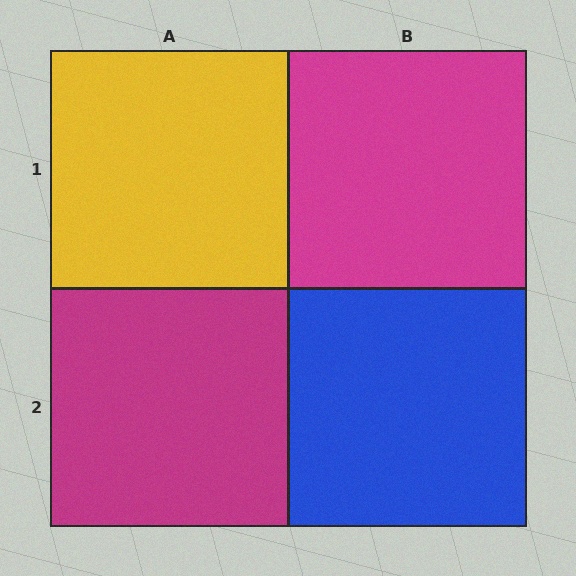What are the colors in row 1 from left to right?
Yellow, magenta.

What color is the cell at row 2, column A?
Magenta.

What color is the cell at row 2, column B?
Blue.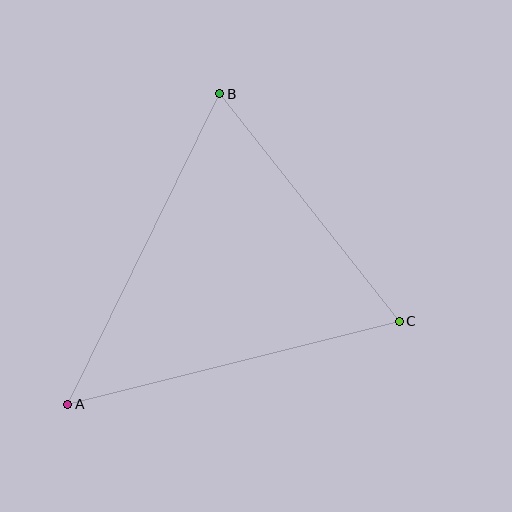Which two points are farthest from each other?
Points A and B are farthest from each other.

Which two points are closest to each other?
Points B and C are closest to each other.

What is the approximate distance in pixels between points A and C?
The distance between A and C is approximately 342 pixels.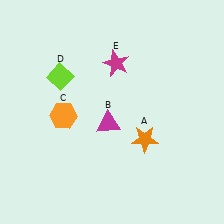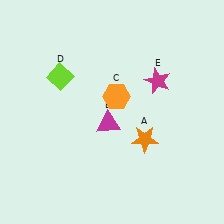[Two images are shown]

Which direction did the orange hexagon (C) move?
The orange hexagon (C) moved right.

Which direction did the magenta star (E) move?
The magenta star (E) moved right.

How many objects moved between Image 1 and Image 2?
2 objects moved between the two images.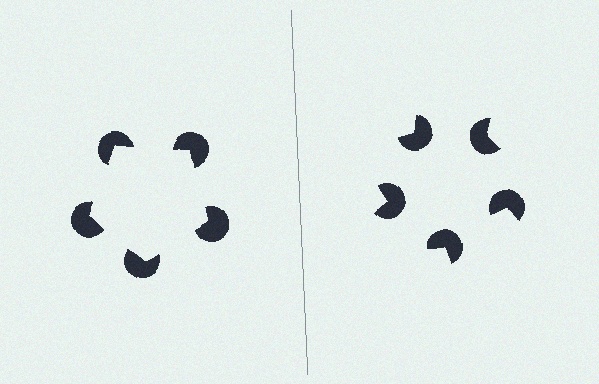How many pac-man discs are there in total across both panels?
10 — 5 on each side.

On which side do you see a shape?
An illusory pentagon appears on the left side. On the right side the wedge cuts are rotated, so no coherent shape forms.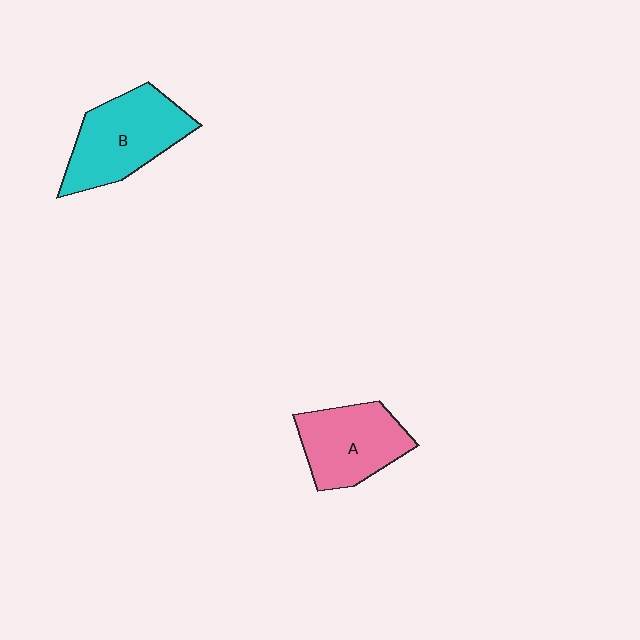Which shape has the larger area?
Shape B (cyan).